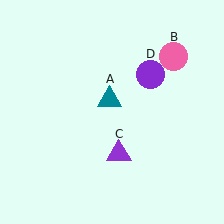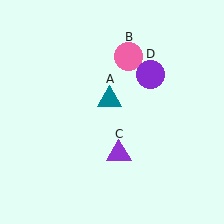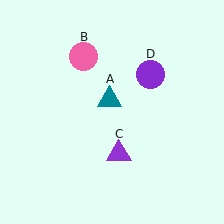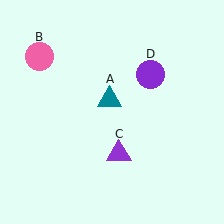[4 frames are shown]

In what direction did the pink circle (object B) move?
The pink circle (object B) moved left.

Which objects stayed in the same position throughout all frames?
Teal triangle (object A) and purple triangle (object C) and purple circle (object D) remained stationary.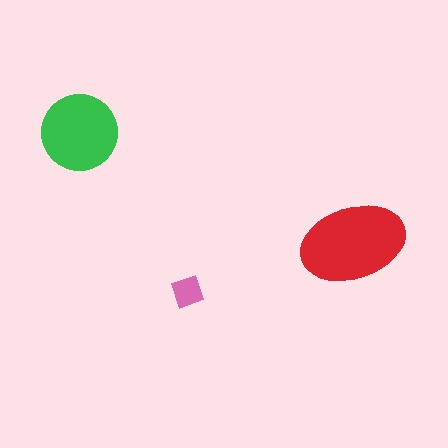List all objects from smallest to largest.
The pink diamond, the green circle, the red ellipse.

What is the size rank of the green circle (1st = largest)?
2nd.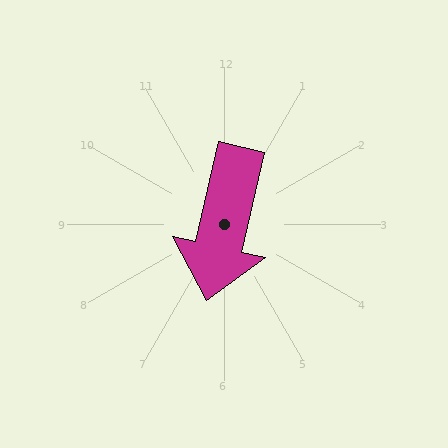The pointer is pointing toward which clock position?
Roughly 6 o'clock.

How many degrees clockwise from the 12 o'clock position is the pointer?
Approximately 193 degrees.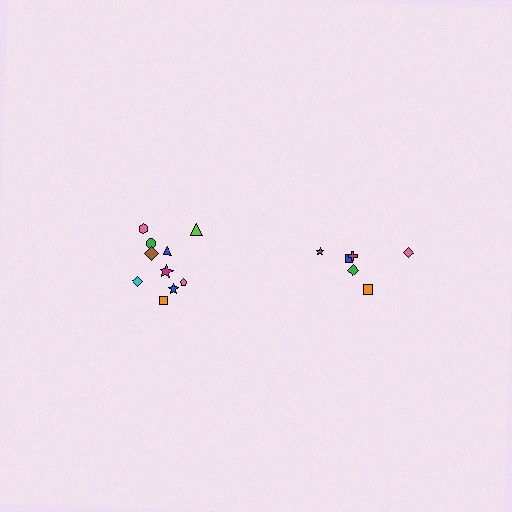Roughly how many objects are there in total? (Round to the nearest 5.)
Roughly 15 objects in total.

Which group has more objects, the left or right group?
The left group.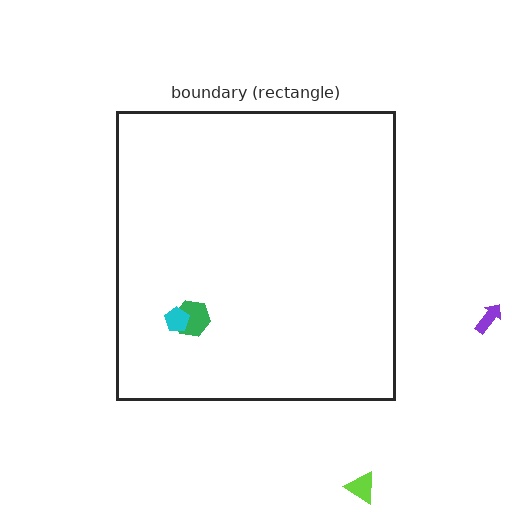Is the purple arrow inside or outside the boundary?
Outside.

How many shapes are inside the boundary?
2 inside, 2 outside.